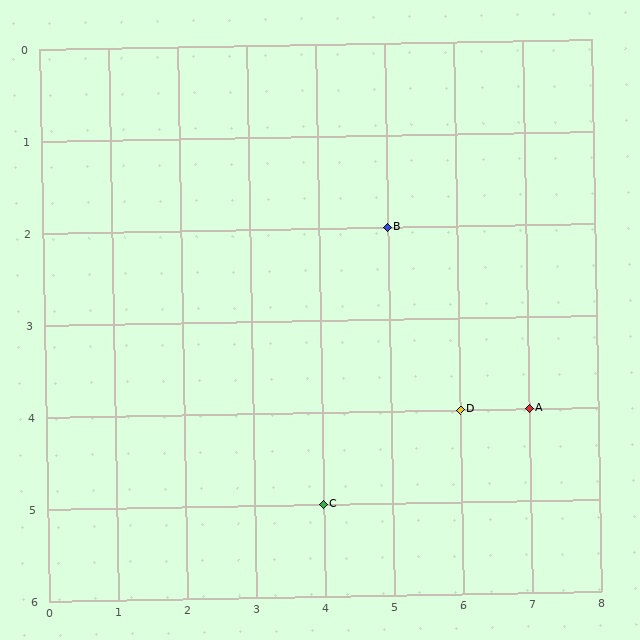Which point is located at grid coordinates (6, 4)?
Point D is at (6, 4).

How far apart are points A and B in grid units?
Points A and B are 2 columns and 2 rows apart (about 2.8 grid units diagonally).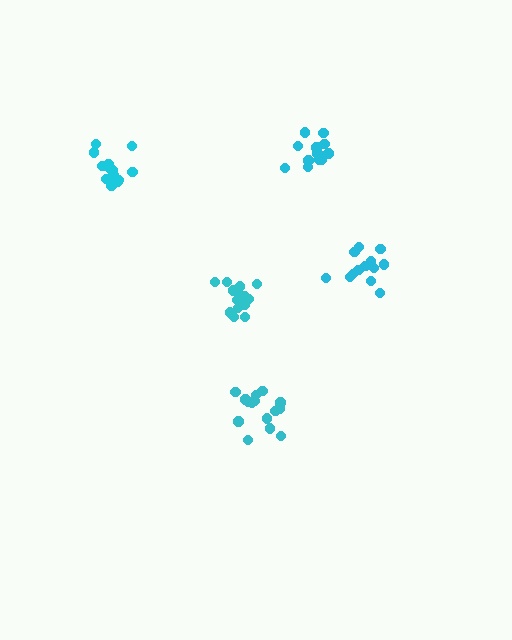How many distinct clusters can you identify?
There are 5 distinct clusters.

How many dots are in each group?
Group 1: 15 dots, Group 2: 14 dots, Group 3: 12 dots, Group 4: 15 dots, Group 5: 13 dots (69 total).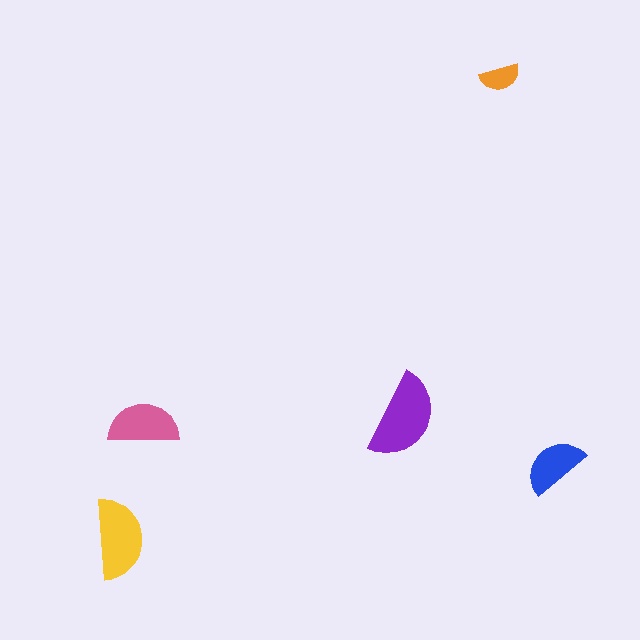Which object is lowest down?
The yellow semicircle is bottommost.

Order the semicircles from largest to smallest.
the purple one, the yellow one, the pink one, the blue one, the orange one.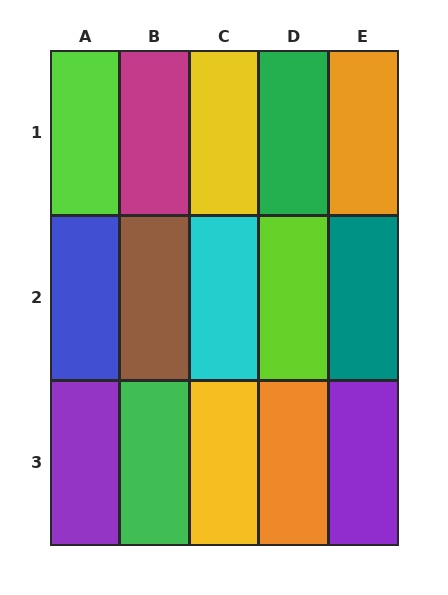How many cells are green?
2 cells are green.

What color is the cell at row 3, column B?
Green.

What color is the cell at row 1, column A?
Lime.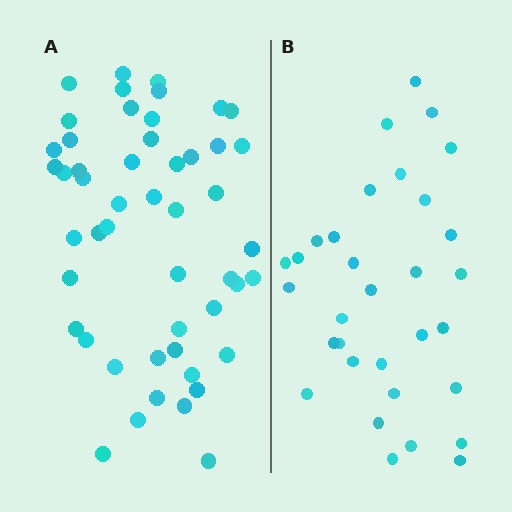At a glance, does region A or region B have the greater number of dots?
Region A (the left region) has more dots.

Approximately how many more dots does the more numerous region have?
Region A has approximately 20 more dots than region B.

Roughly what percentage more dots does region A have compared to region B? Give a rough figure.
About 55% more.